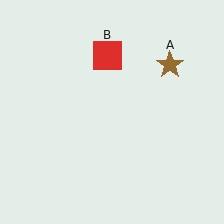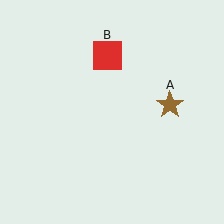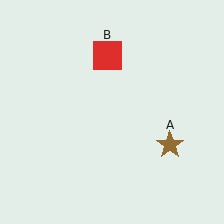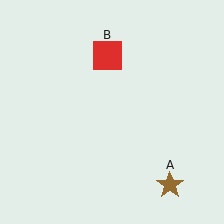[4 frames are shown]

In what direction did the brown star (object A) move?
The brown star (object A) moved down.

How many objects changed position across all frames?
1 object changed position: brown star (object A).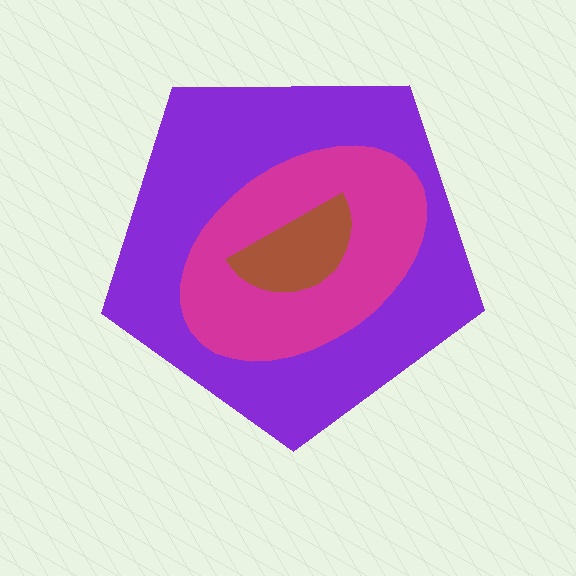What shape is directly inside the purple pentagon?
The magenta ellipse.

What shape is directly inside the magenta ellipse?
The brown semicircle.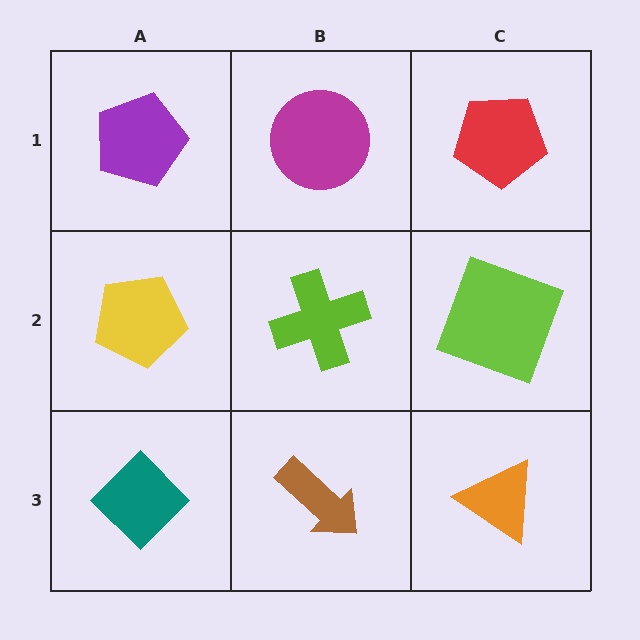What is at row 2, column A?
A yellow pentagon.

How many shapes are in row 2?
3 shapes.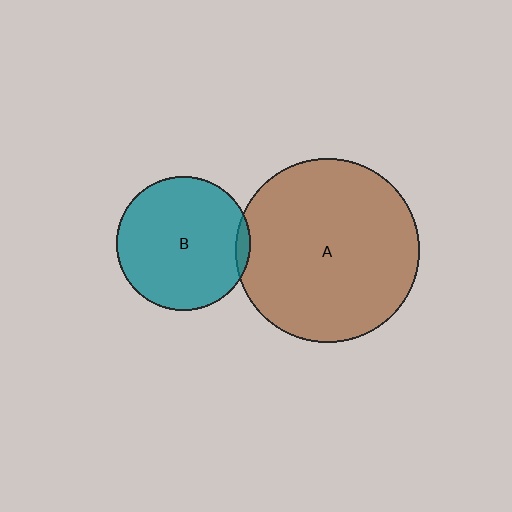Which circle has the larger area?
Circle A (brown).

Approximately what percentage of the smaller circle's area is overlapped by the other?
Approximately 5%.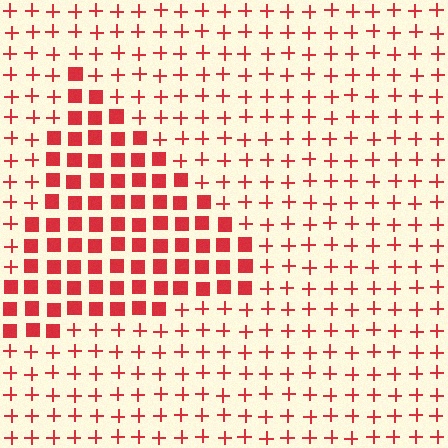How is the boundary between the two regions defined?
The boundary is defined by a change in element shape: squares inside vs. plus signs outside. All elements share the same color and spacing.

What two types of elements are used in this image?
The image uses squares inside the triangle region and plus signs outside it.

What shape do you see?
I see a triangle.